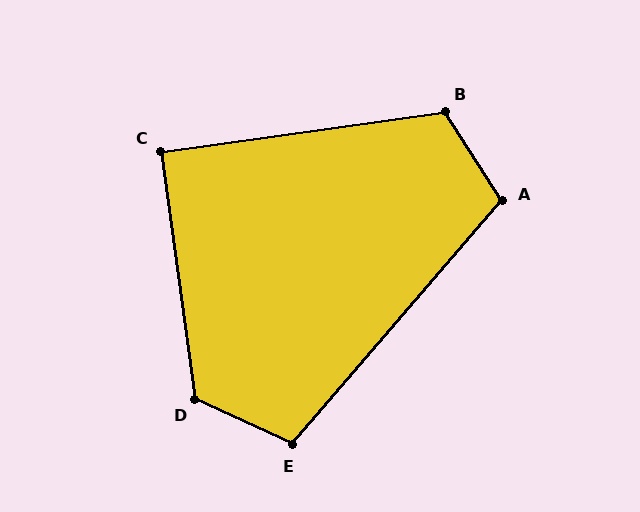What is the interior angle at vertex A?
Approximately 106 degrees (obtuse).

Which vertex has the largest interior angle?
D, at approximately 123 degrees.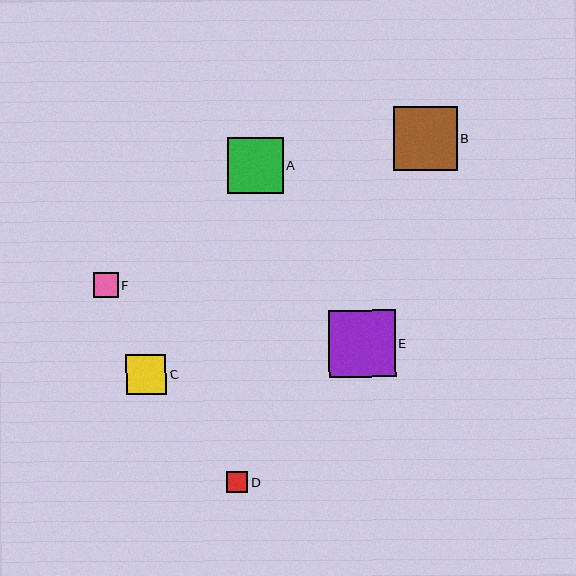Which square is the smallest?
Square D is the smallest with a size of approximately 21 pixels.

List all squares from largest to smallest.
From largest to smallest: E, B, A, C, F, D.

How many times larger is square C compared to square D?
Square C is approximately 1.9 times the size of square D.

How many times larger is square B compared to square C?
Square B is approximately 1.6 times the size of square C.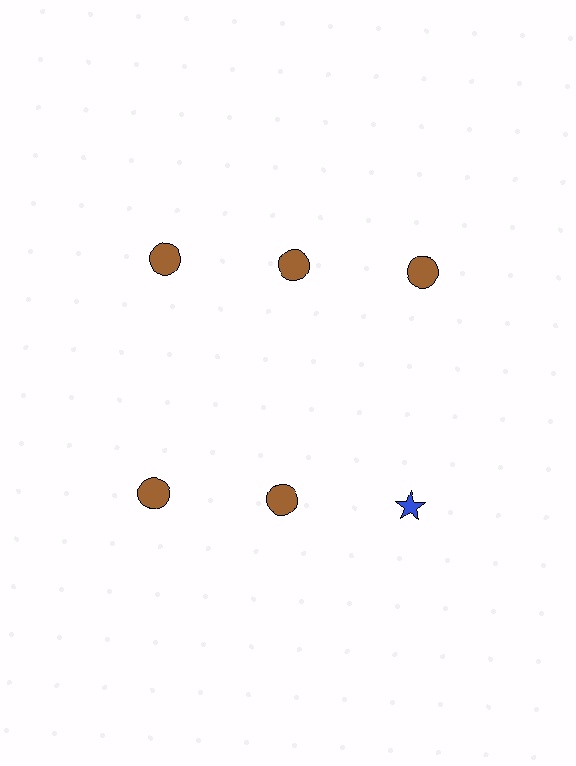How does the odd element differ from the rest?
It differs in both color (blue instead of brown) and shape (star instead of circle).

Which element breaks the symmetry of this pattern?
The blue star in the second row, center column breaks the symmetry. All other shapes are brown circles.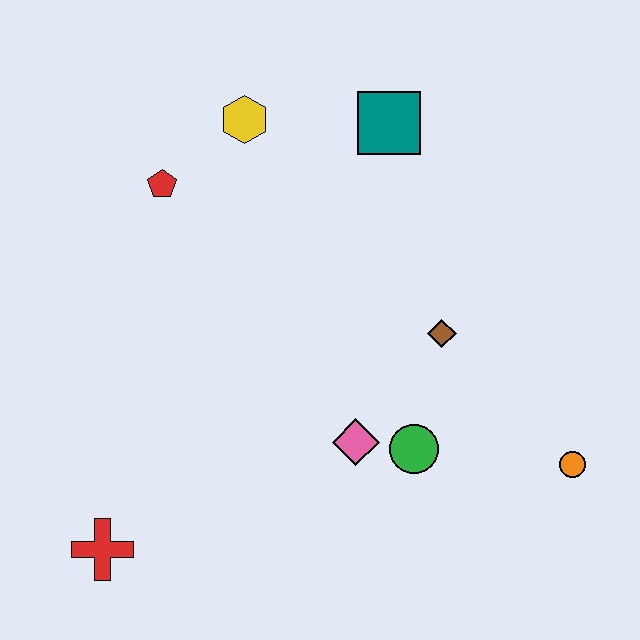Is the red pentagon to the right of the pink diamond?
No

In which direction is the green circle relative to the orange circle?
The green circle is to the left of the orange circle.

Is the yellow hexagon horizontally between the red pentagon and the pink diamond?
Yes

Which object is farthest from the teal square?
The red cross is farthest from the teal square.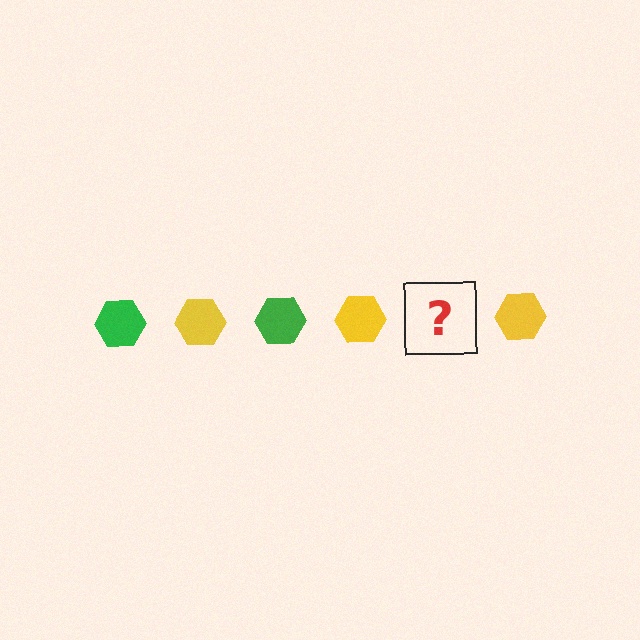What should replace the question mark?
The question mark should be replaced with a green hexagon.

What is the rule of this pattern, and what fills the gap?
The rule is that the pattern cycles through green, yellow hexagons. The gap should be filled with a green hexagon.